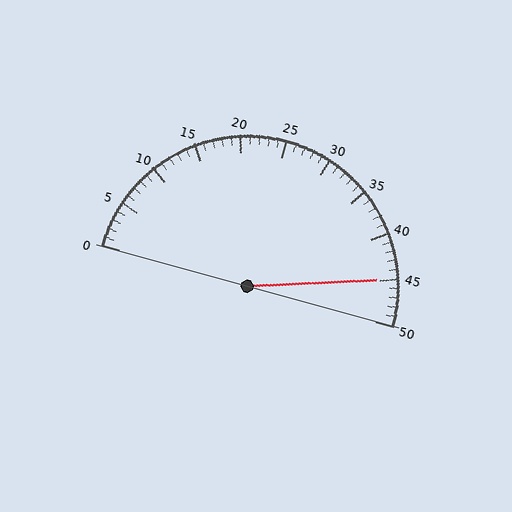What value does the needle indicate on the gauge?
The needle indicates approximately 45.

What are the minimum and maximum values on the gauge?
The gauge ranges from 0 to 50.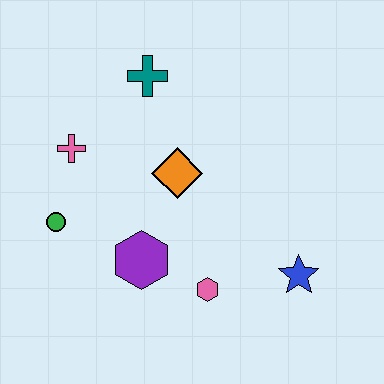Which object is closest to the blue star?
The pink hexagon is closest to the blue star.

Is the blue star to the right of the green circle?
Yes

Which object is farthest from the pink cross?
The blue star is farthest from the pink cross.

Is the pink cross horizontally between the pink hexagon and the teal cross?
No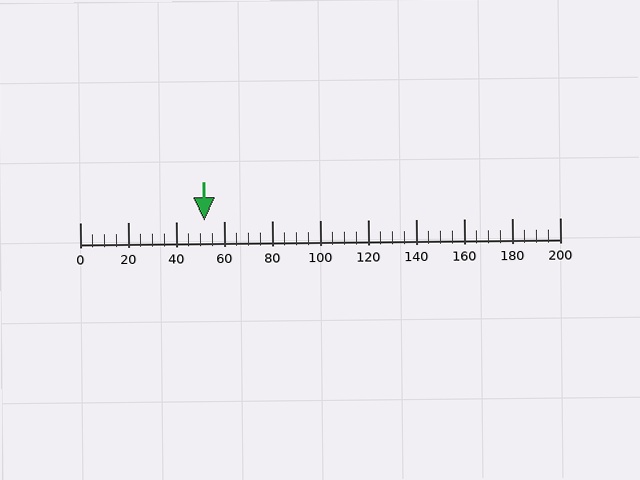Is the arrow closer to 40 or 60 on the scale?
The arrow is closer to 60.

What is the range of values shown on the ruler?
The ruler shows values from 0 to 200.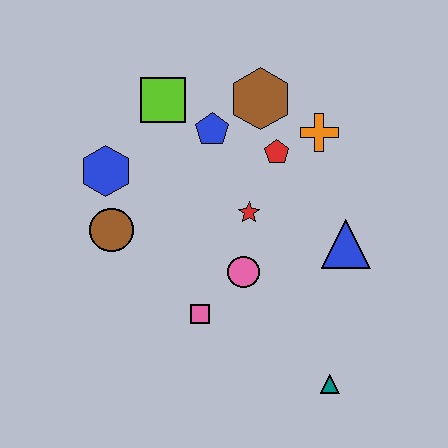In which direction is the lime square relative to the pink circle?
The lime square is above the pink circle.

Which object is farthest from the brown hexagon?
The teal triangle is farthest from the brown hexagon.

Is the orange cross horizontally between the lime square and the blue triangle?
Yes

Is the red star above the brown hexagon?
No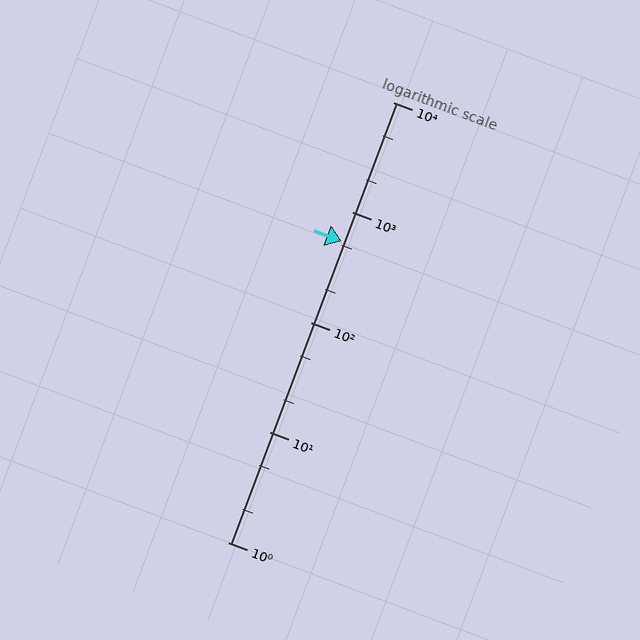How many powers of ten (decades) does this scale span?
The scale spans 4 decades, from 1 to 10000.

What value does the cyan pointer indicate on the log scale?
The pointer indicates approximately 540.